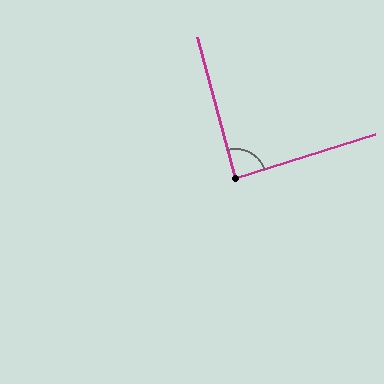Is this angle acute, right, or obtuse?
It is approximately a right angle.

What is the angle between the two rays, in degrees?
Approximately 88 degrees.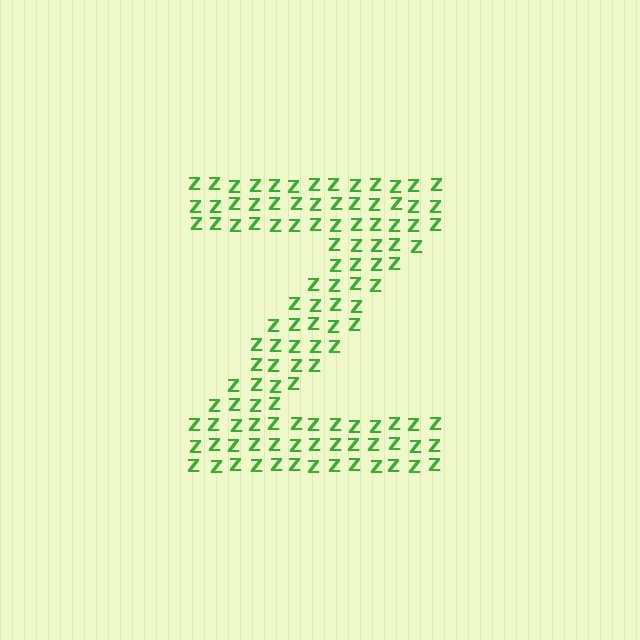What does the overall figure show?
The overall figure shows the letter Z.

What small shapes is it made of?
It is made of small letter Z's.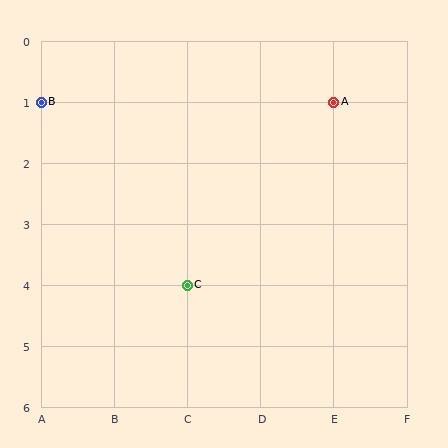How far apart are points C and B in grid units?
Points C and B are 2 columns and 3 rows apart (about 3.6 grid units diagonally).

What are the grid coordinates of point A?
Point A is at grid coordinates (E, 1).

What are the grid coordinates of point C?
Point C is at grid coordinates (C, 4).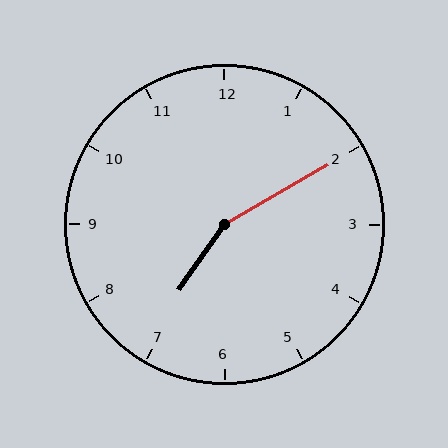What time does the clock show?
7:10.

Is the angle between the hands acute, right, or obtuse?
It is obtuse.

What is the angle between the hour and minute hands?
Approximately 155 degrees.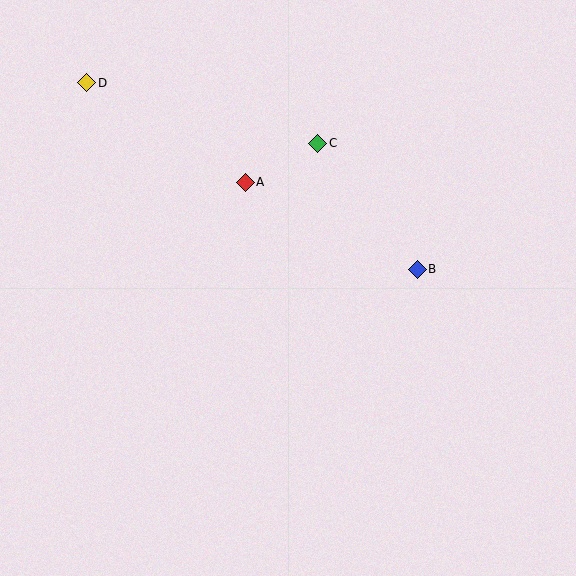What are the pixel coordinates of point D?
Point D is at (87, 83).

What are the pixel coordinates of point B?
Point B is at (417, 269).